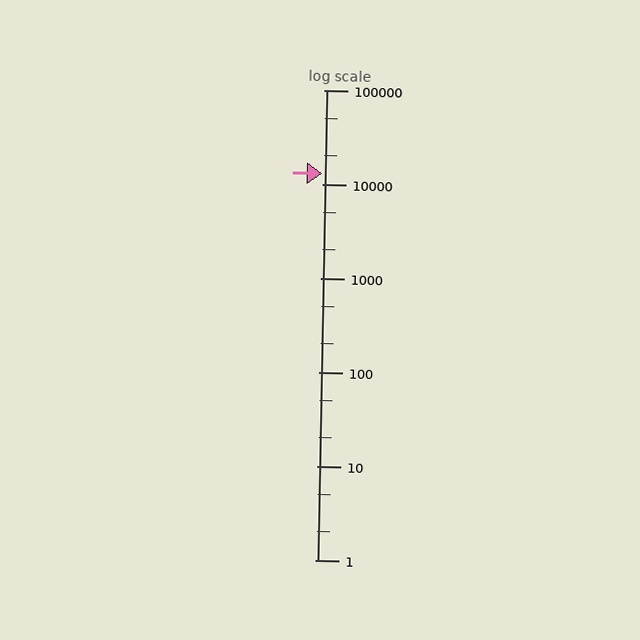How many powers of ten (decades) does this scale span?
The scale spans 5 decades, from 1 to 100000.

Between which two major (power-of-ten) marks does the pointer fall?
The pointer is between 10000 and 100000.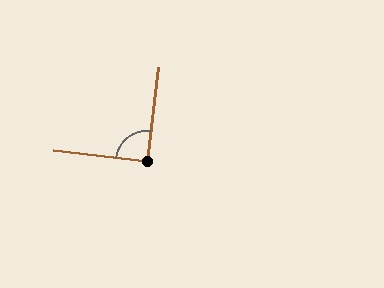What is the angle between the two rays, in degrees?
Approximately 90 degrees.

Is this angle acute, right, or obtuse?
It is approximately a right angle.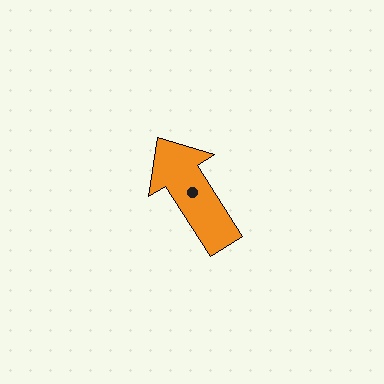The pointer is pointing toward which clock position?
Roughly 11 o'clock.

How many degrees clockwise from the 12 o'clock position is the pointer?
Approximately 328 degrees.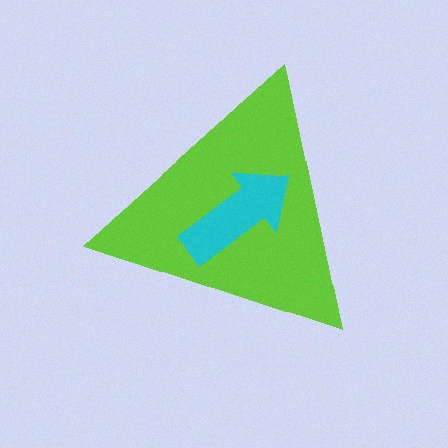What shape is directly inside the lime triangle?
The cyan arrow.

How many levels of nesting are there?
2.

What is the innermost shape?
The cyan arrow.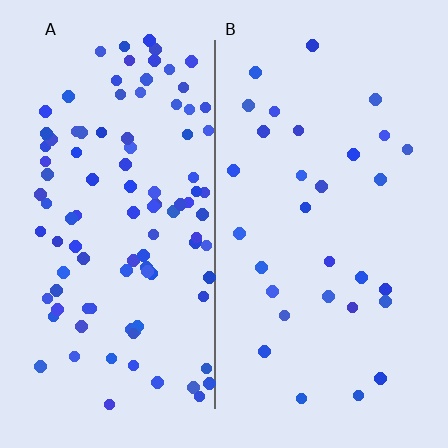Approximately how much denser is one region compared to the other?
Approximately 3.4× — region A over region B.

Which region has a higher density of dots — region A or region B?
A (the left).